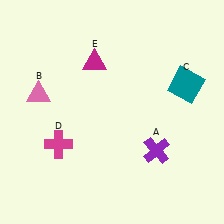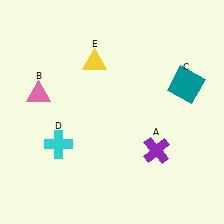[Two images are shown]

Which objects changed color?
D changed from magenta to cyan. E changed from magenta to yellow.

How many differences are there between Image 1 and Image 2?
There are 2 differences between the two images.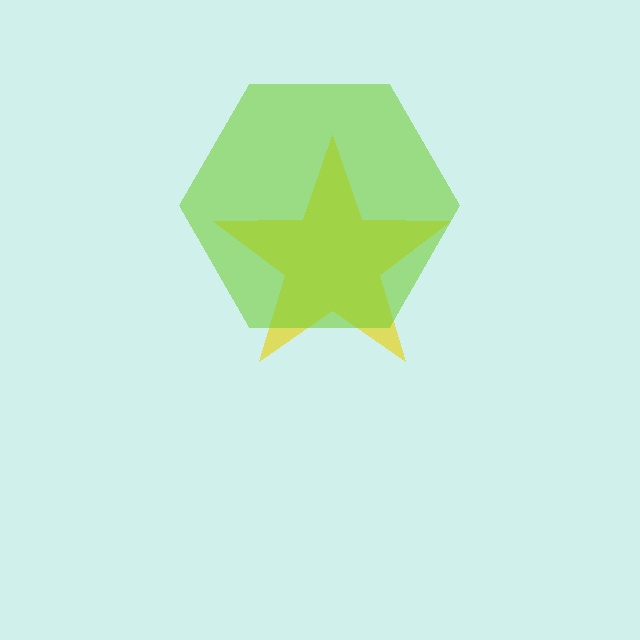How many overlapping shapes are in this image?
There are 2 overlapping shapes in the image.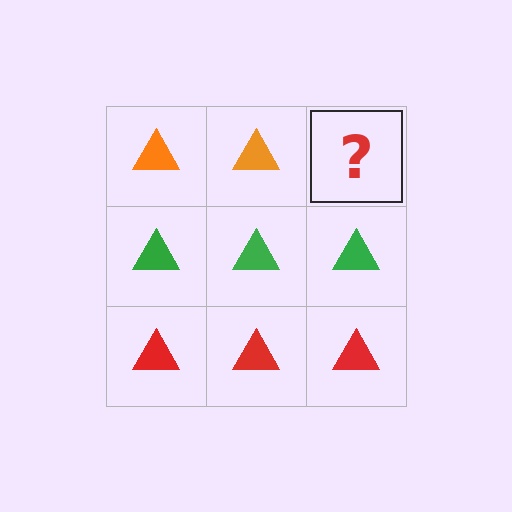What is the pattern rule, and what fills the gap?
The rule is that each row has a consistent color. The gap should be filled with an orange triangle.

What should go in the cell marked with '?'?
The missing cell should contain an orange triangle.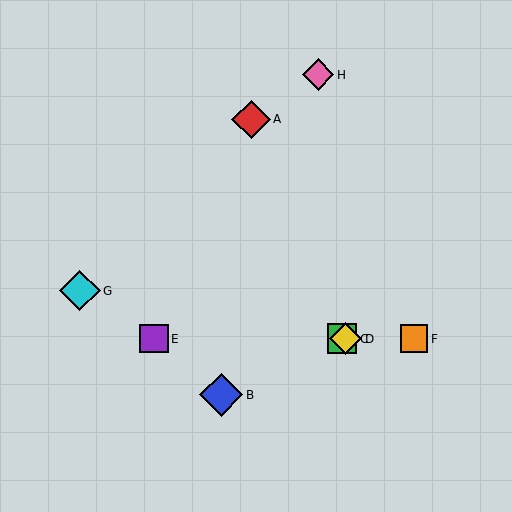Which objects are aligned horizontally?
Objects C, D, E, F are aligned horizontally.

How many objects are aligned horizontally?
4 objects (C, D, E, F) are aligned horizontally.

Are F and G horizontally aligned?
No, F is at y≈339 and G is at y≈291.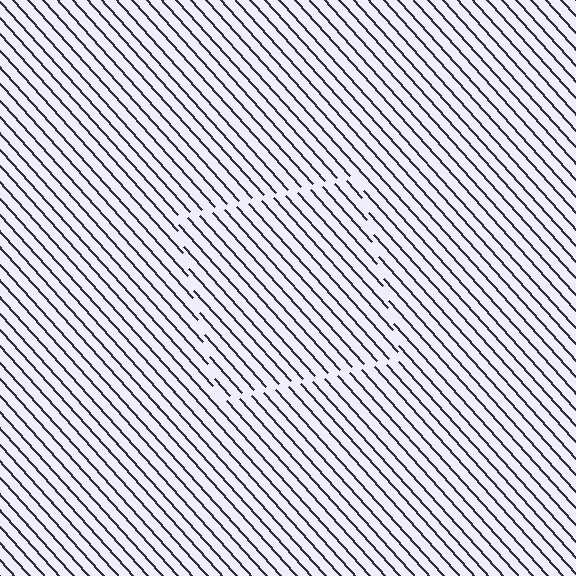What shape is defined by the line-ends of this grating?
An illusory square. The interior of the shape contains the same grating, shifted by half a period — the contour is defined by the phase discontinuity where line-ends from the inner and outer gratings abut.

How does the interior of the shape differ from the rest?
The interior of the shape contains the same grating, shifted by half a period — the contour is defined by the phase discontinuity where line-ends from the inner and outer gratings abut.